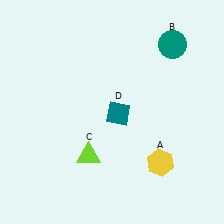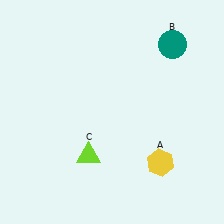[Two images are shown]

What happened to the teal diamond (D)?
The teal diamond (D) was removed in Image 2. It was in the bottom-right area of Image 1.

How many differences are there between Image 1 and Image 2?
There is 1 difference between the two images.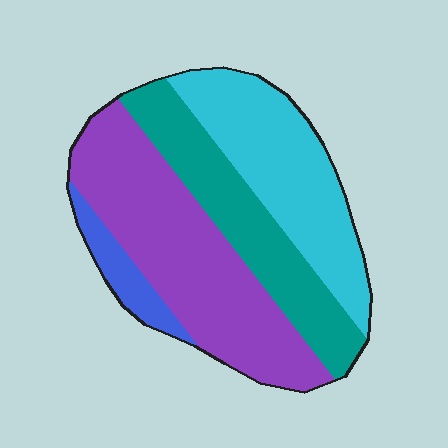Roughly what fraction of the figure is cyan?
Cyan covers around 30% of the figure.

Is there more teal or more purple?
Purple.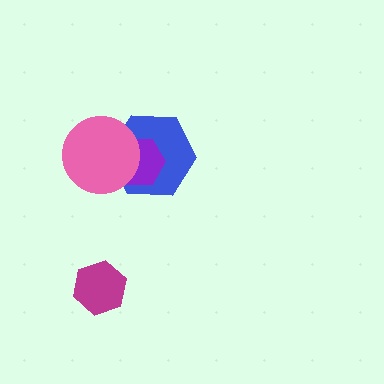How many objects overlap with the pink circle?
2 objects overlap with the pink circle.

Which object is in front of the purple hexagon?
The pink circle is in front of the purple hexagon.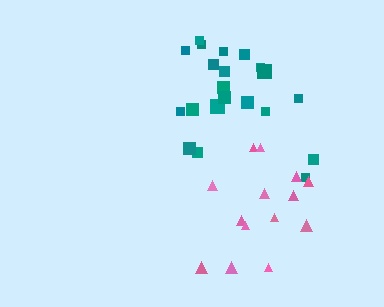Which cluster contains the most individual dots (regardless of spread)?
Teal (21).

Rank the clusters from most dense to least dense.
teal, pink.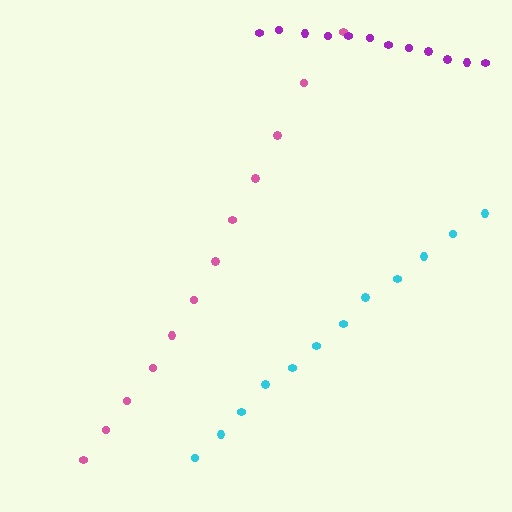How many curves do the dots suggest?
There are 3 distinct paths.